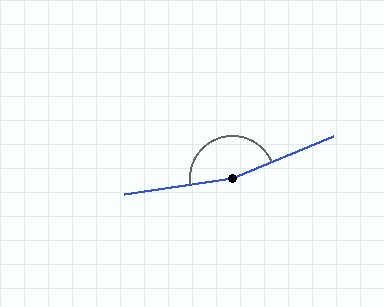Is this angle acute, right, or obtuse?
It is obtuse.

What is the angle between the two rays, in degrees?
Approximately 166 degrees.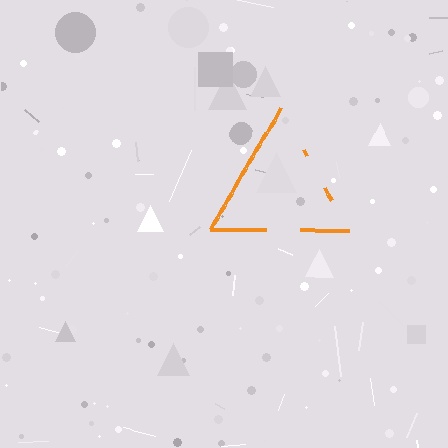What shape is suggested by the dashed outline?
The dashed outline suggests a triangle.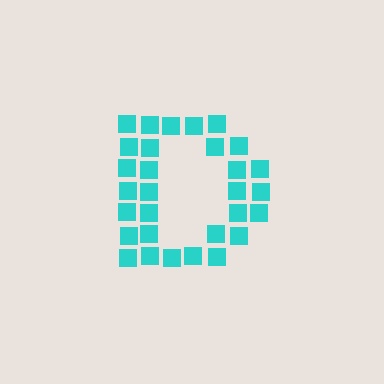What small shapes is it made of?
It is made of small squares.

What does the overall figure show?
The overall figure shows the letter D.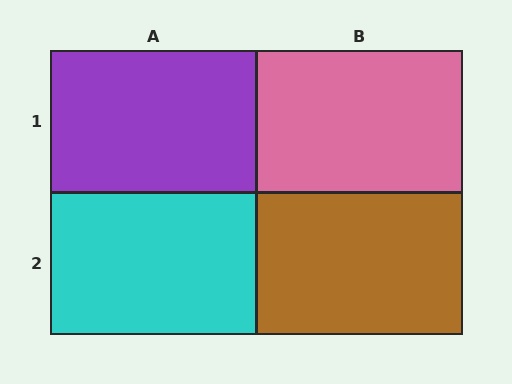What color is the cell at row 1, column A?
Purple.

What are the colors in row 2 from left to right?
Cyan, brown.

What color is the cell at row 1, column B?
Pink.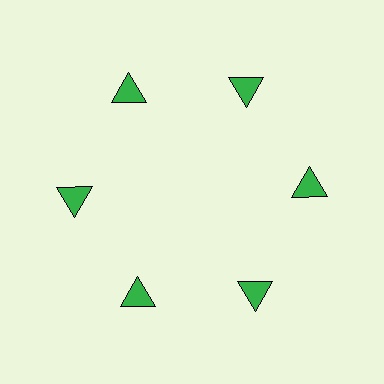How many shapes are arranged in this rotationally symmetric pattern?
There are 6 shapes, arranged in 6 groups of 1.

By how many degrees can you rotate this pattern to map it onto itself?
The pattern maps onto itself every 60 degrees of rotation.